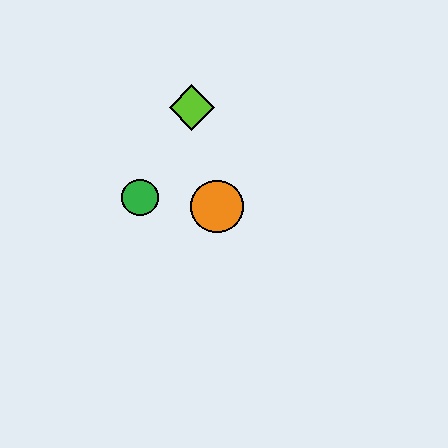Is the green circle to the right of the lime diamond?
No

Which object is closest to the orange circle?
The green circle is closest to the orange circle.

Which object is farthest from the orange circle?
The lime diamond is farthest from the orange circle.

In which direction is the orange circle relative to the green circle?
The orange circle is to the right of the green circle.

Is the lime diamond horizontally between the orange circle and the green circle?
Yes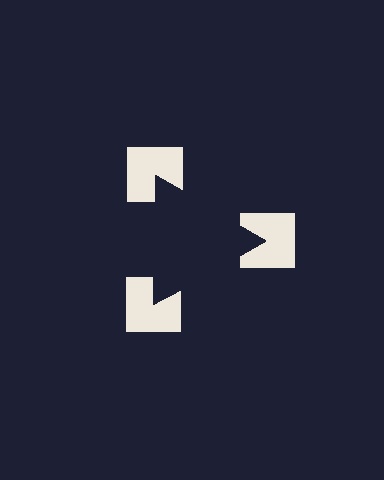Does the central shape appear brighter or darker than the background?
It typically appears slightly darker than the background, even though no actual brightness change is drawn.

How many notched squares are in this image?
There are 3 — one at each vertex of the illusory triangle.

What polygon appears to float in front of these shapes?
An illusory triangle — its edges are inferred from the aligned wedge cuts in the notched squares, not physically drawn.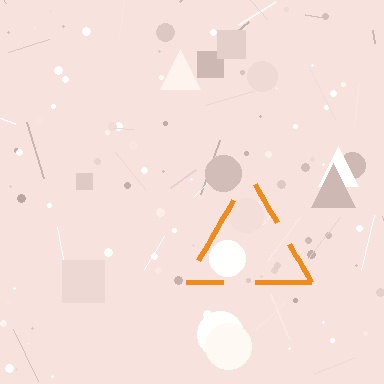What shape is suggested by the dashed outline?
The dashed outline suggests a triangle.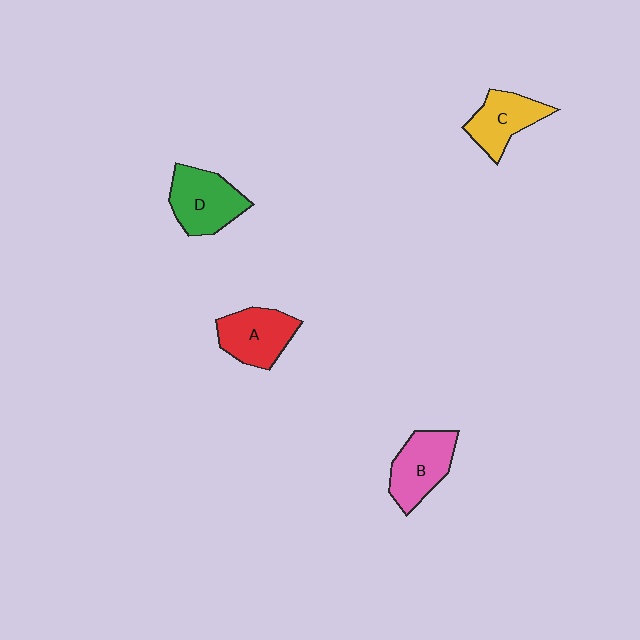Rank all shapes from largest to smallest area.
From largest to smallest: D (green), B (pink), A (red), C (yellow).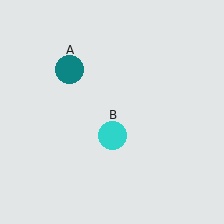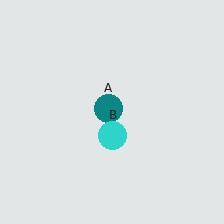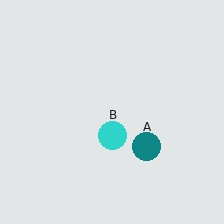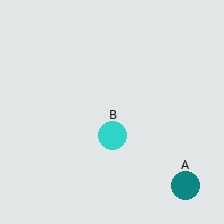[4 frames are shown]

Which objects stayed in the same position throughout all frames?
Cyan circle (object B) remained stationary.